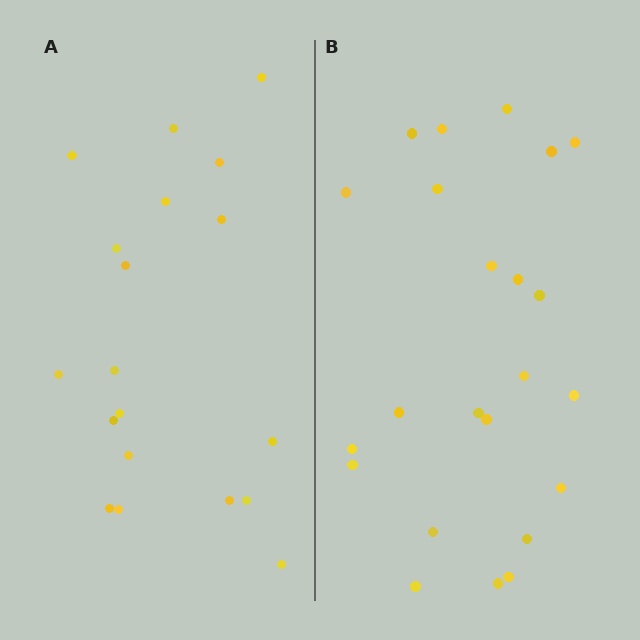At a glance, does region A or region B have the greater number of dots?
Region B (the right region) has more dots.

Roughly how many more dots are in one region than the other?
Region B has about 4 more dots than region A.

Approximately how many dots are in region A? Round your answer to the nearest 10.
About 20 dots. (The exact count is 19, which rounds to 20.)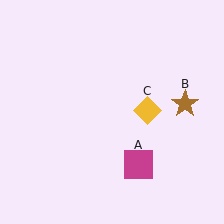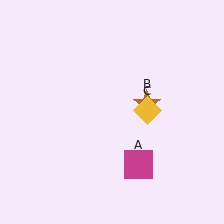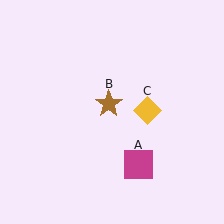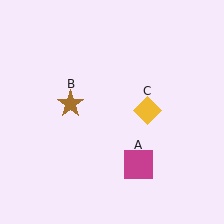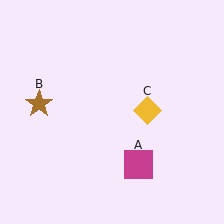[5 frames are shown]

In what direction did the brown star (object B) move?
The brown star (object B) moved left.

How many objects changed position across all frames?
1 object changed position: brown star (object B).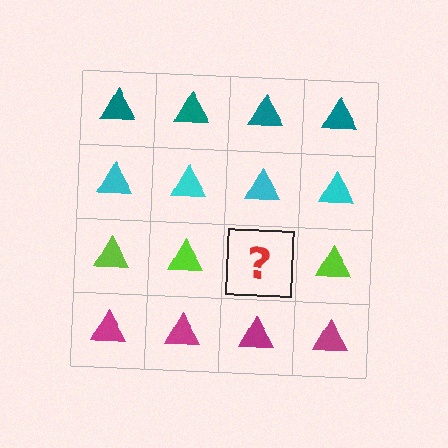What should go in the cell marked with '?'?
The missing cell should contain a lime triangle.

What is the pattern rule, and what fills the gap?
The rule is that each row has a consistent color. The gap should be filled with a lime triangle.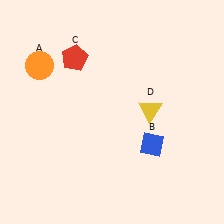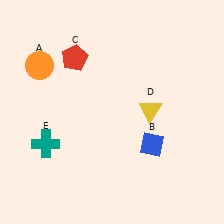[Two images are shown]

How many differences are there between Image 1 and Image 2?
There is 1 difference between the two images.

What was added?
A teal cross (E) was added in Image 2.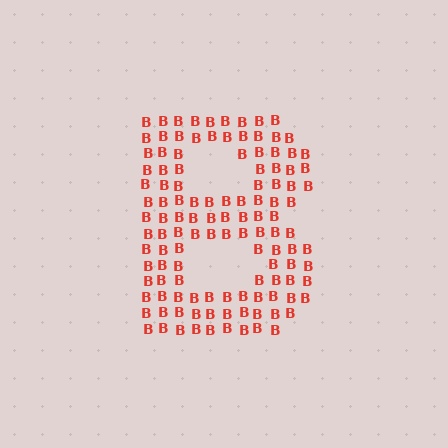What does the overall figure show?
The overall figure shows the letter B.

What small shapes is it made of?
It is made of small letter B's.